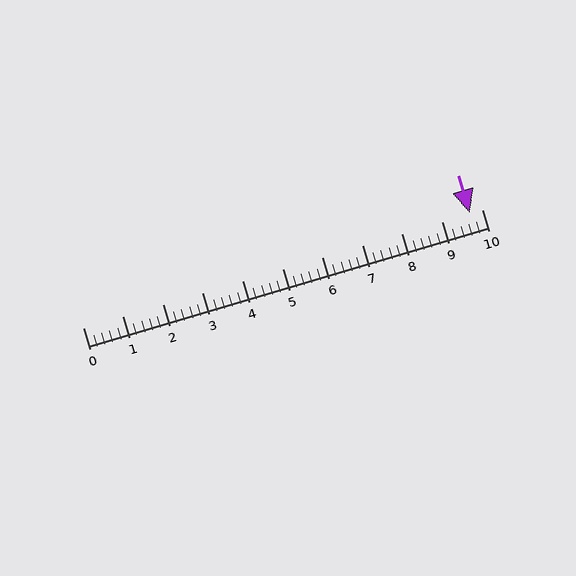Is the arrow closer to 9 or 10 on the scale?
The arrow is closer to 10.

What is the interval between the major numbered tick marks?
The major tick marks are spaced 1 units apart.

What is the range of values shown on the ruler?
The ruler shows values from 0 to 10.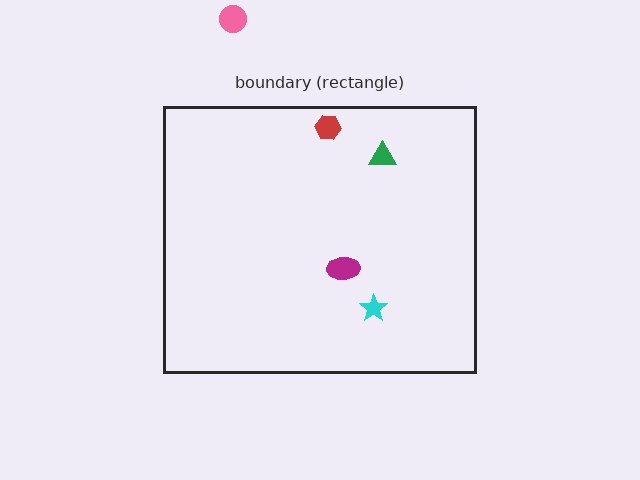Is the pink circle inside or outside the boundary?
Outside.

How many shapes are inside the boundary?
4 inside, 1 outside.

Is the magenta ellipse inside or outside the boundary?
Inside.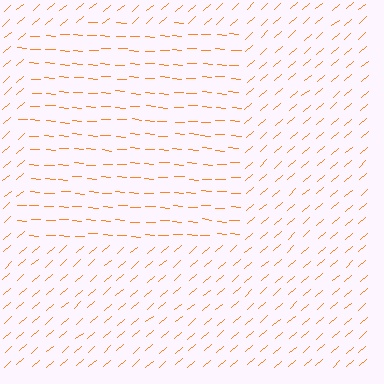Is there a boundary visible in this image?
Yes, there is a texture boundary formed by a change in line orientation.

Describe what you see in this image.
The image is filled with small orange line segments. A rectangle region in the image has lines oriented differently from the surrounding lines, creating a visible texture boundary.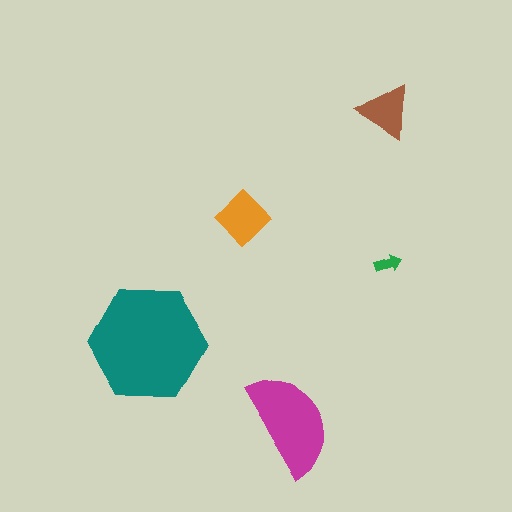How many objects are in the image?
There are 5 objects in the image.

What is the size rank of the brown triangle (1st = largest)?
4th.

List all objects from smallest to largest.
The green arrow, the brown triangle, the orange diamond, the magenta semicircle, the teal hexagon.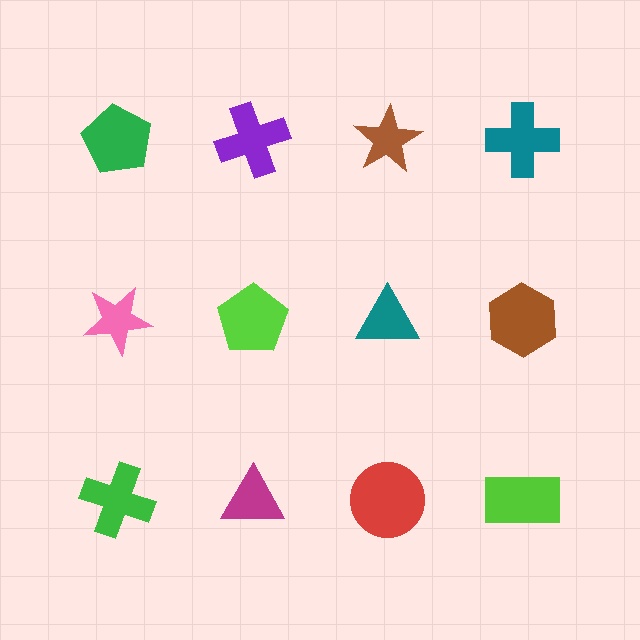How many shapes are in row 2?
4 shapes.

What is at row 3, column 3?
A red circle.